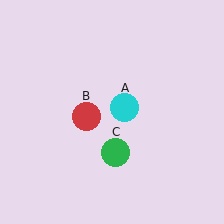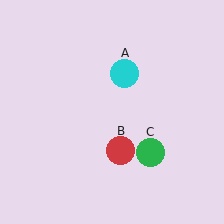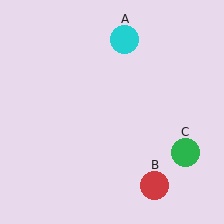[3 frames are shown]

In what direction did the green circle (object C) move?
The green circle (object C) moved right.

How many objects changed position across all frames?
3 objects changed position: cyan circle (object A), red circle (object B), green circle (object C).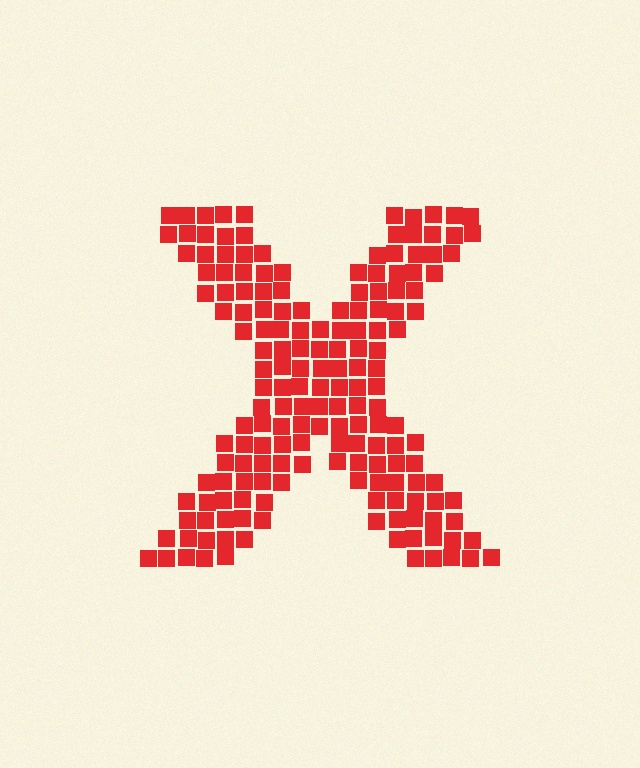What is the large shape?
The large shape is the letter X.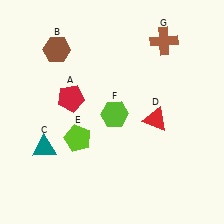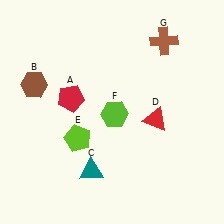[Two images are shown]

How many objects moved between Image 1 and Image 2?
2 objects moved between the two images.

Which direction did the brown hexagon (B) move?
The brown hexagon (B) moved down.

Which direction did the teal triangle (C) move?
The teal triangle (C) moved right.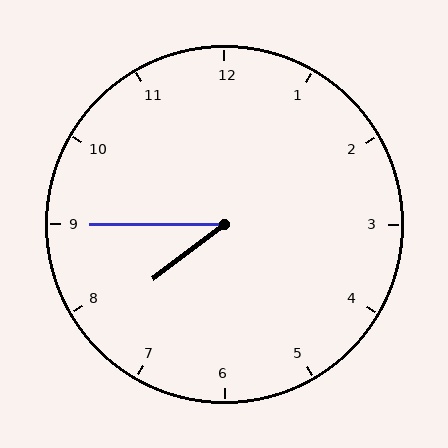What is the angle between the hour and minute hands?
Approximately 38 degrees.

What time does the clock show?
7:45.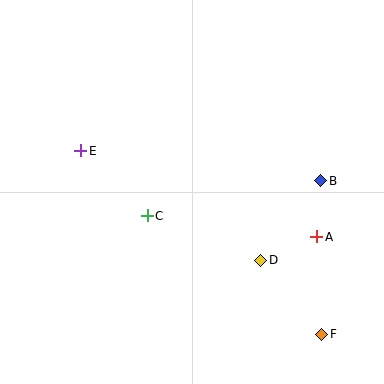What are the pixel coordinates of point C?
Point C is at (147, 216).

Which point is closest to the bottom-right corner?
Point F is closest to the bottom-right corner.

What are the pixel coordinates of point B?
Point B is at (321, 181).